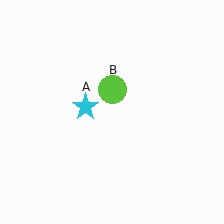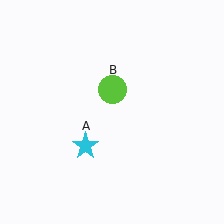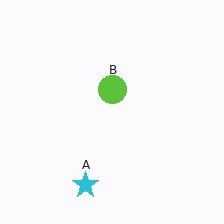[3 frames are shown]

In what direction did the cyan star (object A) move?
The cyan star (object A) moved down.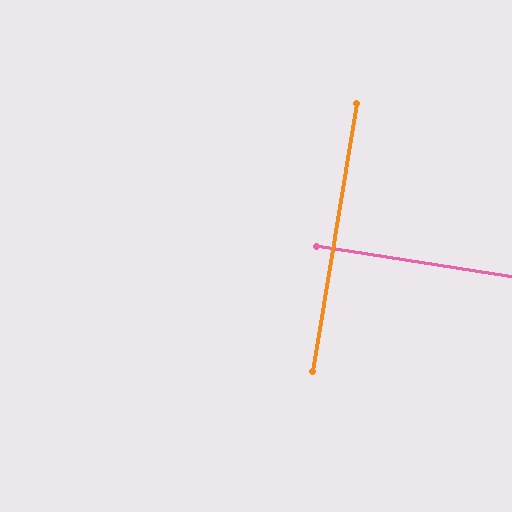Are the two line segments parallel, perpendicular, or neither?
Perpendicular — they meet at approximately 89°.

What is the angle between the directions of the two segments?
Approximately 89 degrees.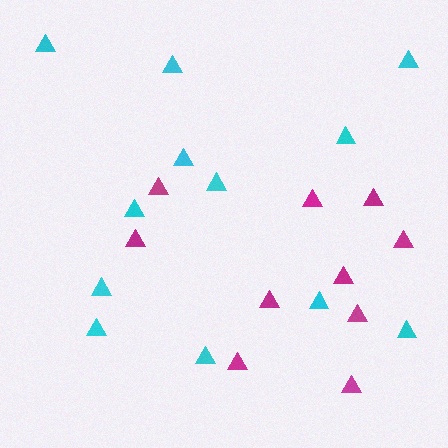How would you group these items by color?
There are 2 groups: one group of magenta triangles (10) and one group of cyan triangles (12).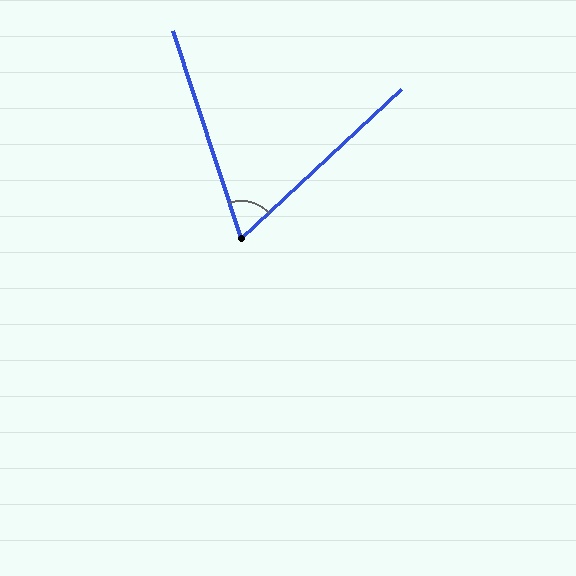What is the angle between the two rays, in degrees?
Approximately 65 degrees.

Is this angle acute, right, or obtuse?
It is acute.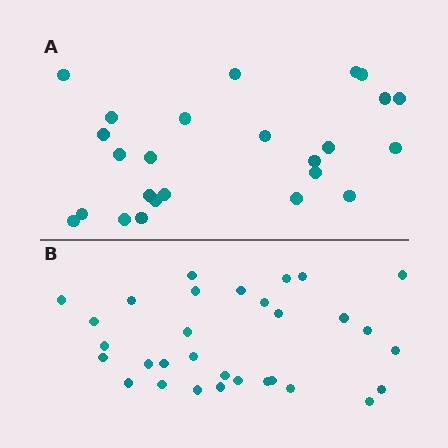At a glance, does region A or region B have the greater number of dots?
Region B (the bottom region) has more dots.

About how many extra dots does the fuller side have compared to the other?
Region B has about 6 more dots than region A.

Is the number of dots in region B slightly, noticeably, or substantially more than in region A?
Region B has only slightly more — the two regions are fairly close. The ratio is roughly 1.2 to 1.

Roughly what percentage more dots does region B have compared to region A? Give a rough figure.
About 25% more.